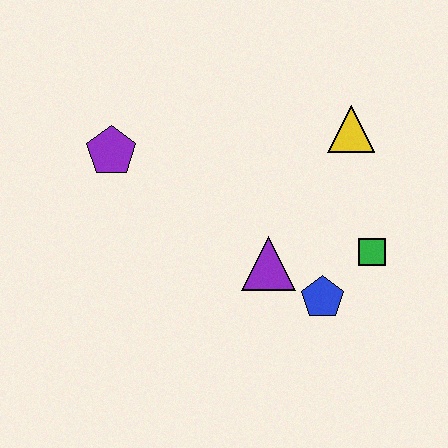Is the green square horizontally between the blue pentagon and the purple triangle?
No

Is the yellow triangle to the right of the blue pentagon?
Yes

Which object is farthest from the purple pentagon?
The green square is farthest from the purple pentagon.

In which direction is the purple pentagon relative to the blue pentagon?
The purple pentagon is to the left of the blue pentagon.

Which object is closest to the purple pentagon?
The purple triangle is closest to the purple pentagon.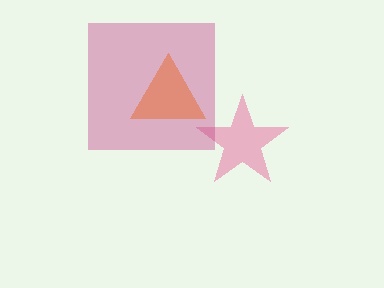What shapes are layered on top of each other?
The layered shapes are: an orange triangle, a pink star, a magenta square.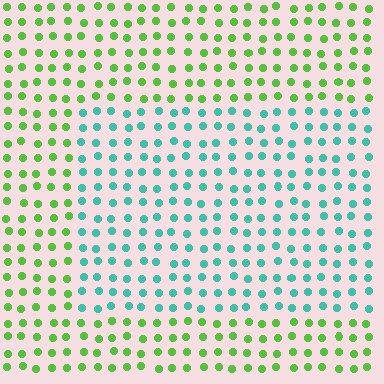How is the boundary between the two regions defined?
The boundary is defined purely by a slight shift in hue (about 59 degrees). Spacing, size, and orientation are identical on both sides.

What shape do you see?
I see a rectangle.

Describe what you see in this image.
The image is filled with small lime elements in a uniform arrangement. A rectangle-shaped region is visible where the elements are tinted to a slightly different hue, forming a subtle color boundary.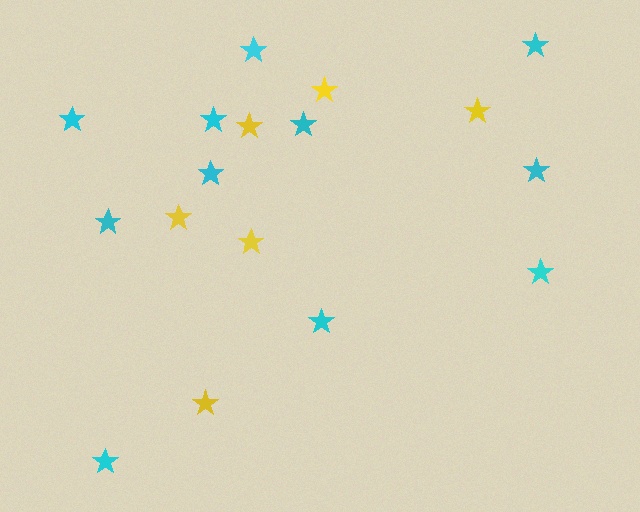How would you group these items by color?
There are 2 groups: one group of cyan stars (11) and one group of yellow stars (6).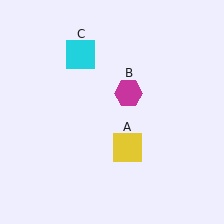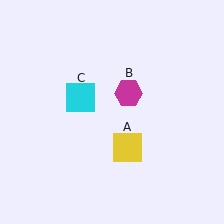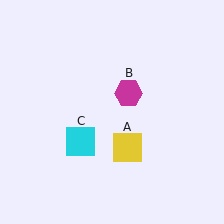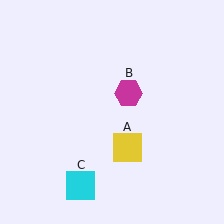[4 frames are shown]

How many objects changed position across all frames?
1 object changed position: cyan square (object C).